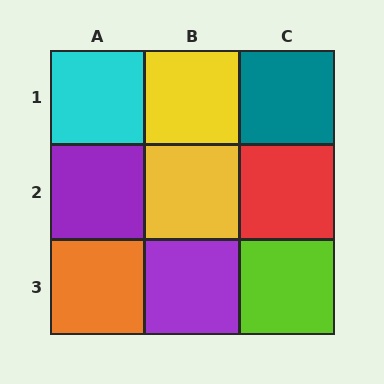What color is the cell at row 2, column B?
Yellow.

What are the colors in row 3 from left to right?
Orange, purple, lime.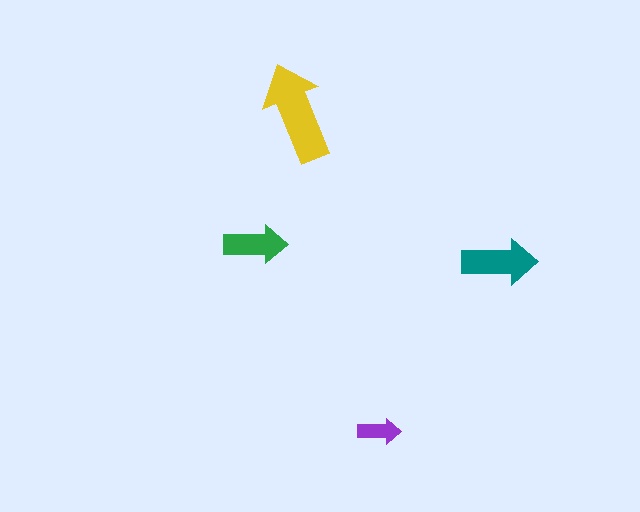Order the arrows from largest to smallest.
the yellow one, the teal one, the green one, the purple one.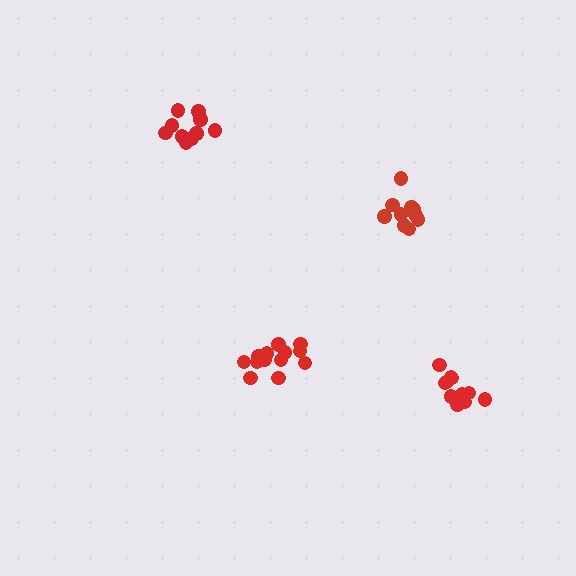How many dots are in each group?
Group 1: 10 dots, Group 2: 13 dots, Group 3: 10 dots, Group 4: 13 dots (46 total).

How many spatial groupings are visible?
There are 4 spatial groupings.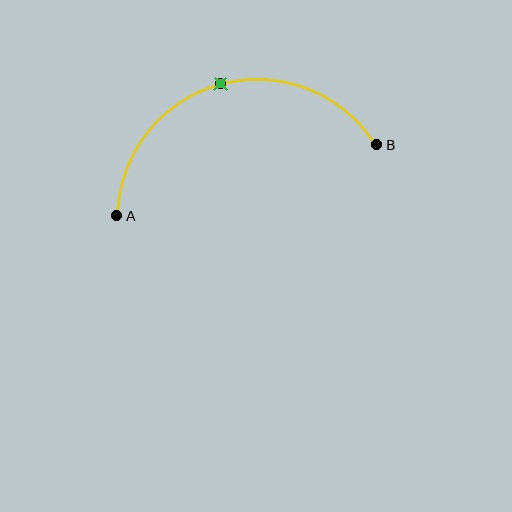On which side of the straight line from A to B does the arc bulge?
The arc bulges above the straight line connecting A and B.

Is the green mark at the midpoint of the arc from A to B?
Yes. The green mark lies on the arc at equal arc-length from both A and B — it is the arc midpoint.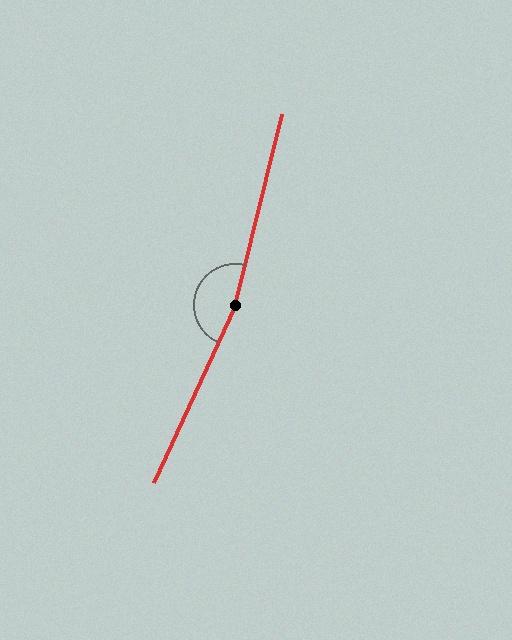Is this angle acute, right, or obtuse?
It is obtuse.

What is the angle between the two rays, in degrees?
Approximately 169 degrees.